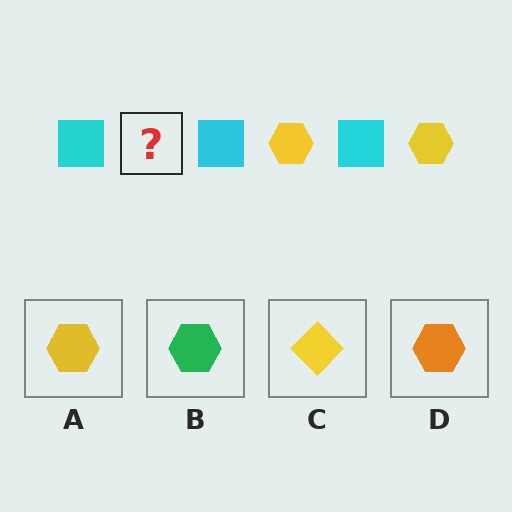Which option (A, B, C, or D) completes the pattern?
A.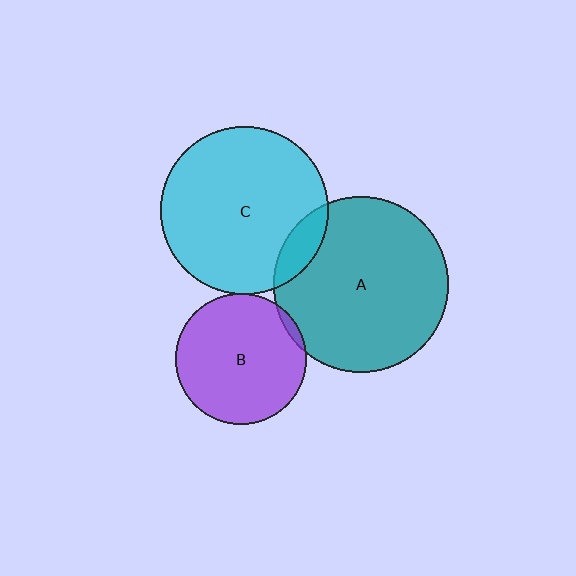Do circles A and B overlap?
Yes.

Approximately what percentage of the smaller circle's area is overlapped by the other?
Approximately 5%.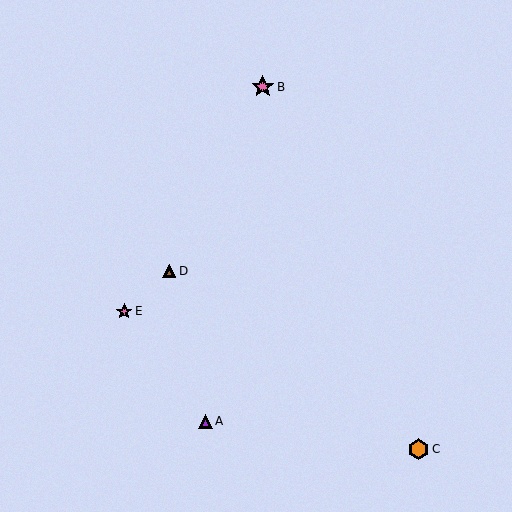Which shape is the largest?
The pink star (labeled B) is the largest.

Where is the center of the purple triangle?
The center of the purple triangle is at (205, 421).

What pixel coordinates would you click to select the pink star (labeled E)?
Click at (124, 311) to select the pink star E.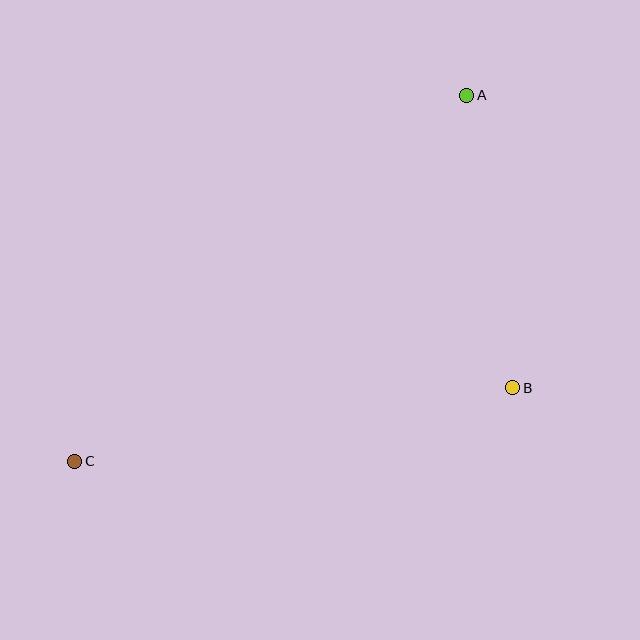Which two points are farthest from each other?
Points A and C are farthest from each other.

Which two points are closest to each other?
Points A and B are closest to each other.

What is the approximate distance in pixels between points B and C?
The distance between B and C is approximately 444 pixels.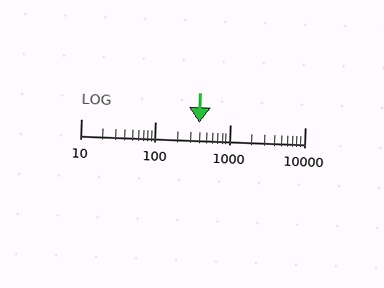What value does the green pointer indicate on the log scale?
The pointer indicates approximately 390.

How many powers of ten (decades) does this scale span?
The scale spans 3 decades, from 10 to 10000.